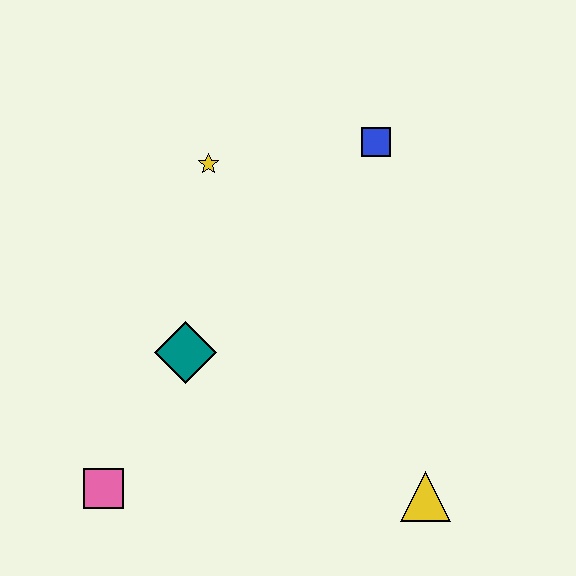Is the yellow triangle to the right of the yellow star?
Yes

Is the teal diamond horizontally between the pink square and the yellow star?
Yes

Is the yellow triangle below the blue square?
Yes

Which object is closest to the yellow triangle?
The teal diamond is closest to the yellow triangle.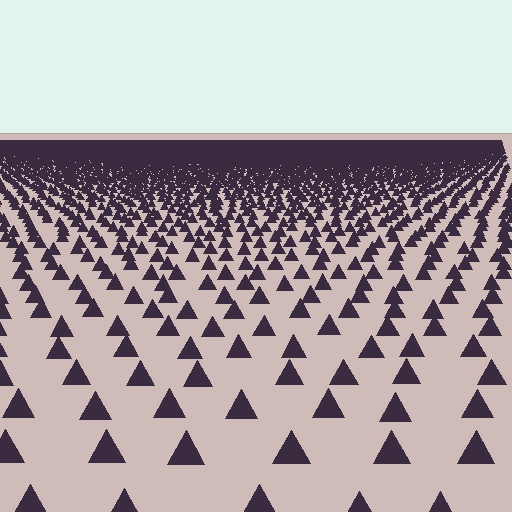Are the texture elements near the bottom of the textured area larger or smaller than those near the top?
Larger. Near the bottom, elements are closer to the viewer and appear at a bigger on-screen size.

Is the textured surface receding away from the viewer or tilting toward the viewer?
The surface is receding away from the viewer. Texture elements get smaller and denser toward the top.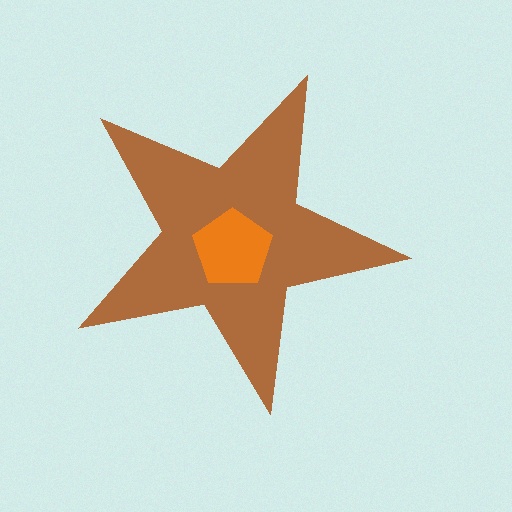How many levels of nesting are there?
2.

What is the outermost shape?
The brown star.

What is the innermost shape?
The orange pentagon.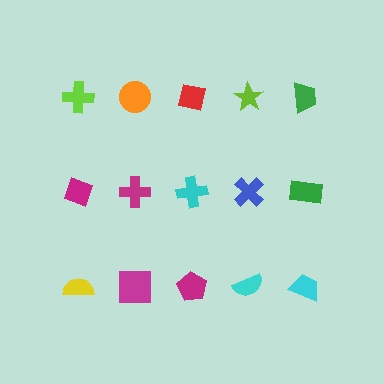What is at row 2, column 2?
A magenta cross.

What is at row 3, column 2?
A magenta square.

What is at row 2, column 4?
A blue cross.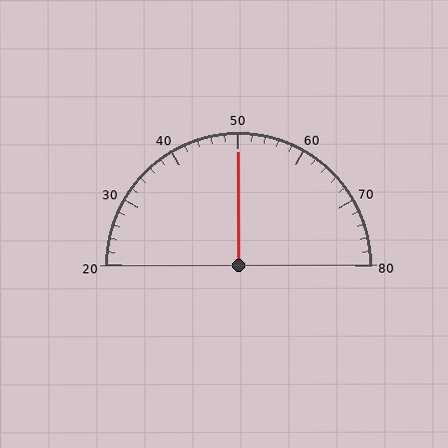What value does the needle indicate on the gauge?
The needle indicates approximately 50.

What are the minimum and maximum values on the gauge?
The gauge ranges from 20 to 80.